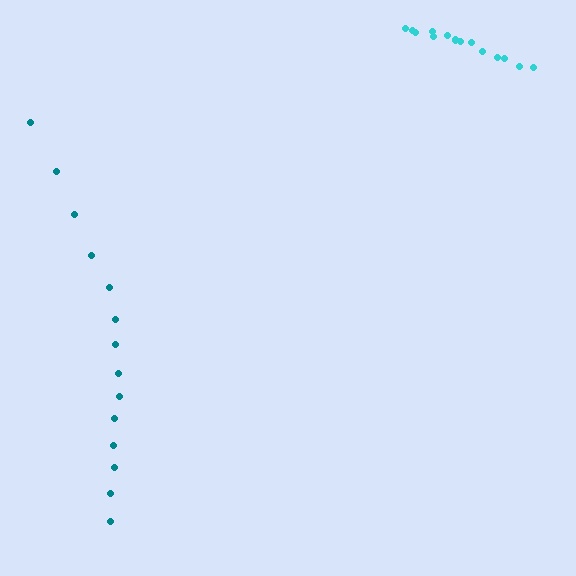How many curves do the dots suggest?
There are 2 distinct paths.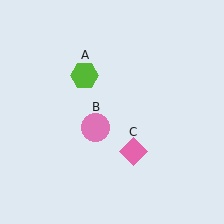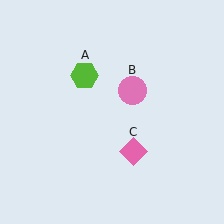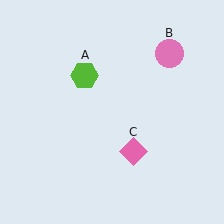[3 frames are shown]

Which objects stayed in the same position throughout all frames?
Lime hexagon (object A) and pink diamond (object C) remained stationary.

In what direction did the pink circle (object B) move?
The pink circle (object B) moved up and to the right.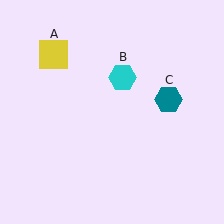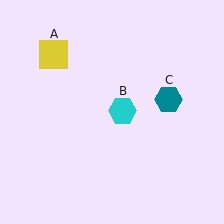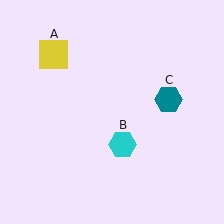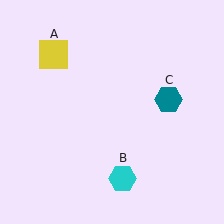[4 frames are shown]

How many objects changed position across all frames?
1 object changed position: cyan hexagon (object B).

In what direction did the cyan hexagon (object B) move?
The cyan hexagon (object B) moved down.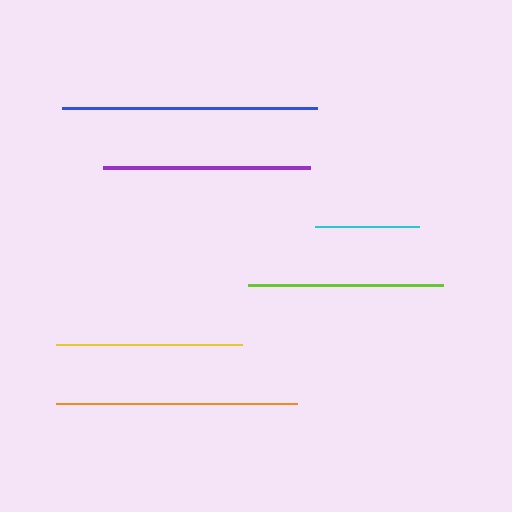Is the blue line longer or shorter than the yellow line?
The blue line is longer than the yellow line.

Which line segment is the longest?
The blue line is the longest at approximately 256 pixels.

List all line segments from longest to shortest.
From longest to shortest: blue, orange, purple, lime, yellow, cyan.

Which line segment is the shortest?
The cyan line is the shortest at approximately 104 pixels.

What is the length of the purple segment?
The purple segment is approximately 207 pixels long.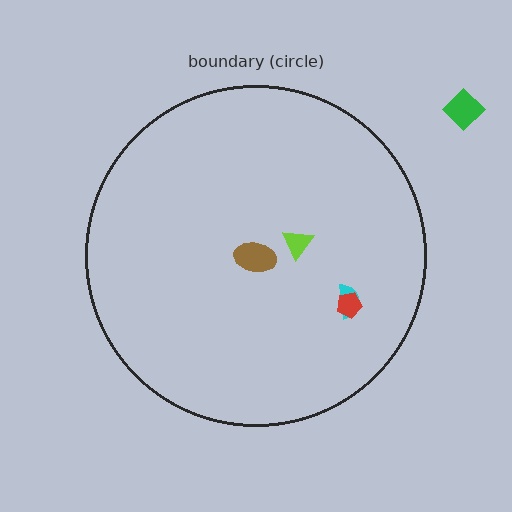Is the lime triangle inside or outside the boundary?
Inside.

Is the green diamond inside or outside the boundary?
Outside.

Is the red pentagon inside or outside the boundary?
Inside.